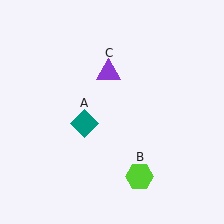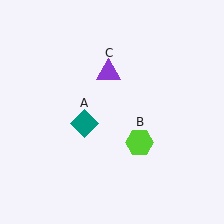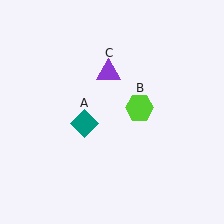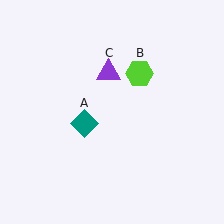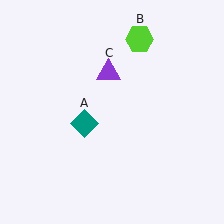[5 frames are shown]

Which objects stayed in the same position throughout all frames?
Teal diamond (object A) and purple triangle (object C) remained stationary.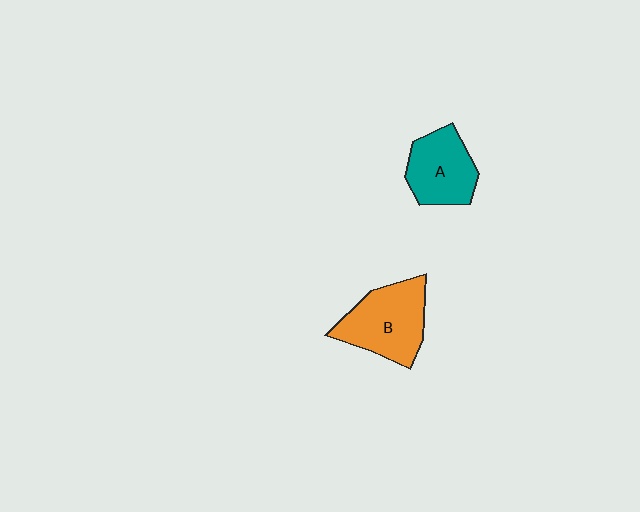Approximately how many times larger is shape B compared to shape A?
Approximately 1.2 times.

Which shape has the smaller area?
Shape A (teal).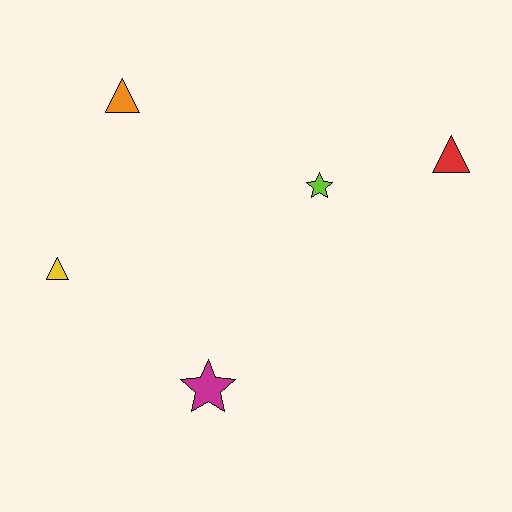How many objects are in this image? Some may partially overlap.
There are 5 objects.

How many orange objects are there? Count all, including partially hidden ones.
There is 1 orange object.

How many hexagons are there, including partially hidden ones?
There are no hexagons.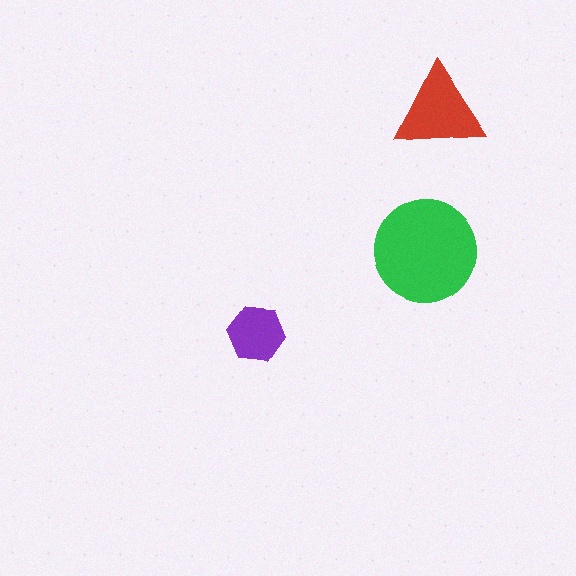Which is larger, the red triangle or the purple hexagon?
The red triangle.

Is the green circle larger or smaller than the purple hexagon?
Larger.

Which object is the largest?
The green circle.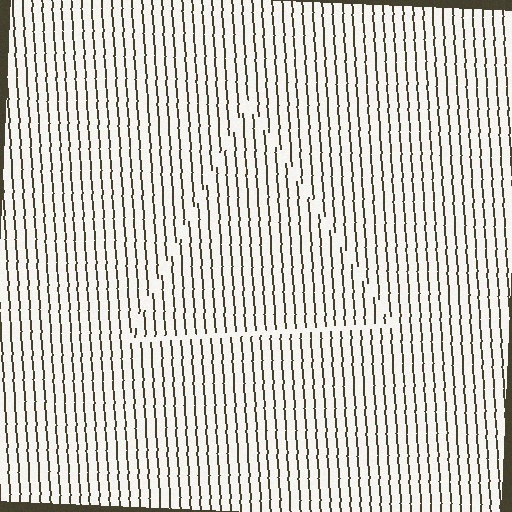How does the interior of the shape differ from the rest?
The interior of the shape contains the same grating, shifted by half a period — the contour is defined by the phase discontinuity where line-ends from the inner and outer gratings abut.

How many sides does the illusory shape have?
3 sides — the line-ends trace a triangle.